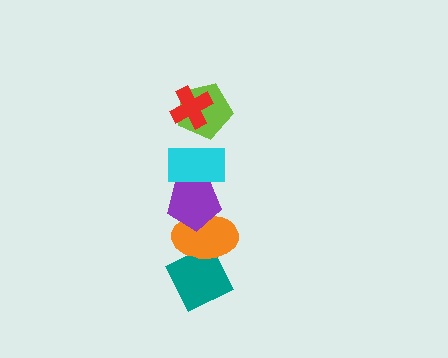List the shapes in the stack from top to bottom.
From top to bottom: the red cross, the lime pentagon, the cyan rectangle, the purple pentagon, the orange ellipse, the teal diamond.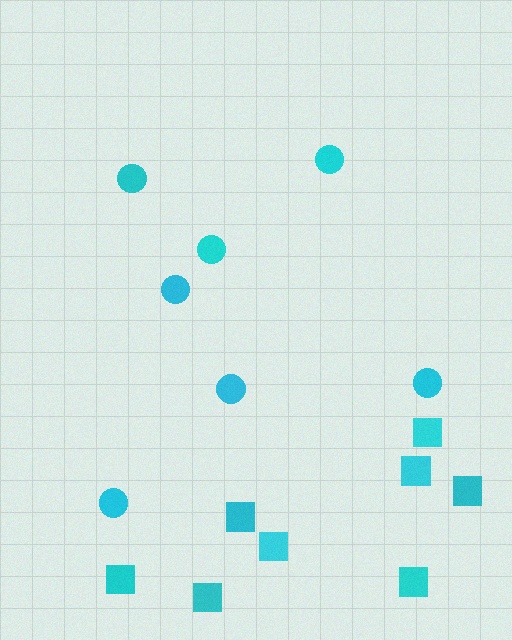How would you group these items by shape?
There are 2 groups: one group of squares (8) and one group of circles (7).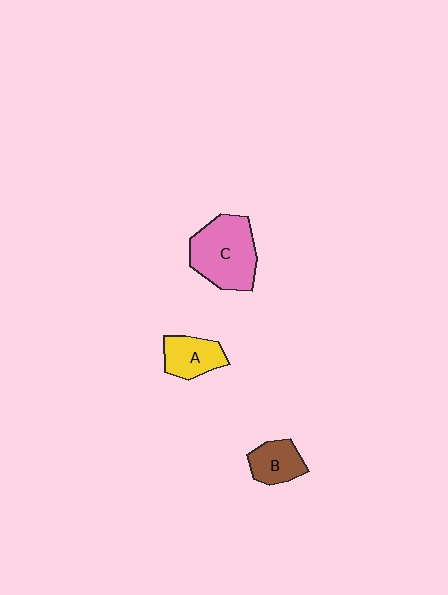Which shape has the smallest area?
Shape B (brown).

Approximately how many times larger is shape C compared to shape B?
Approximately 2.0 times.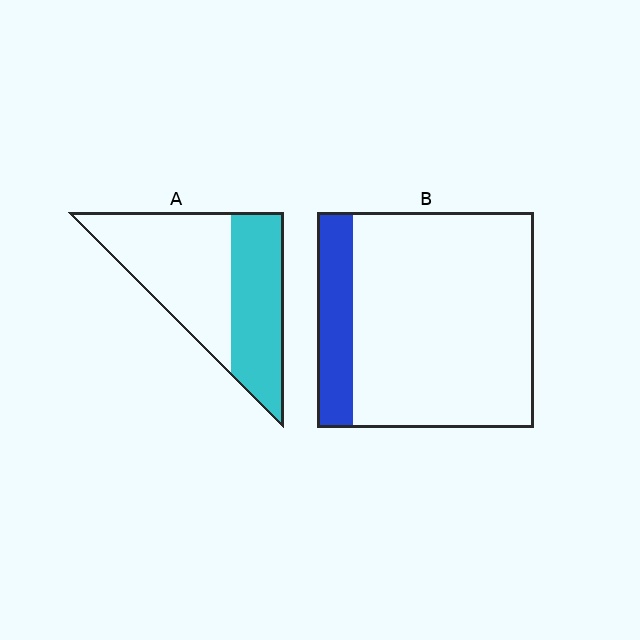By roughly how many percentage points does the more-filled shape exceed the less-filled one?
By roughly 25 percentage points (A over B).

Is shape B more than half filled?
No.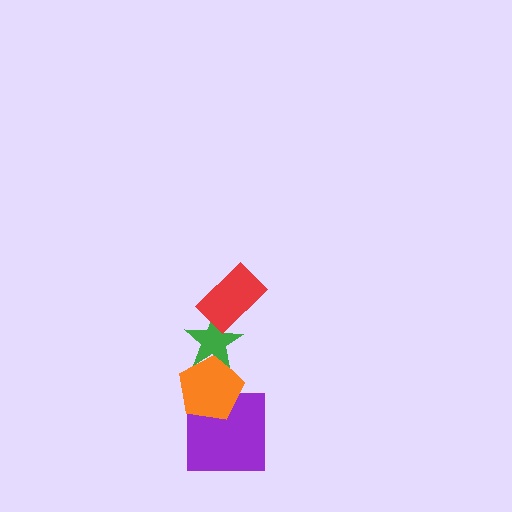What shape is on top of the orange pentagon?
The green star is on top of the orange pentagon.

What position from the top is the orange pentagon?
The orange pentagon is 3rd from the top.